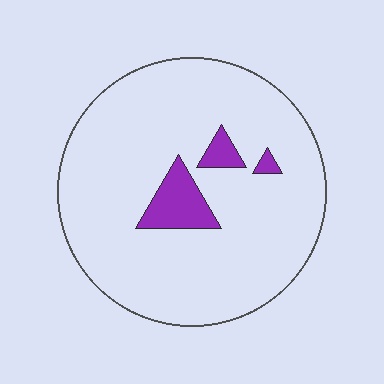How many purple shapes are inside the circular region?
3.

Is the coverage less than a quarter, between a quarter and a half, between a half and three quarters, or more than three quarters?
Less than a quarter.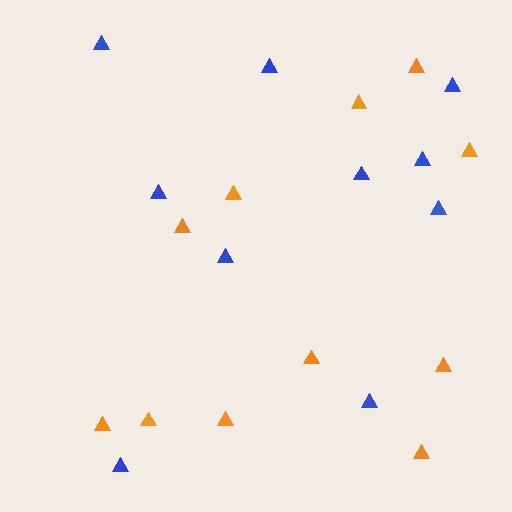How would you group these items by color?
There are 2 groups: one group of orange triangles (11) and one group of blue triangles (10).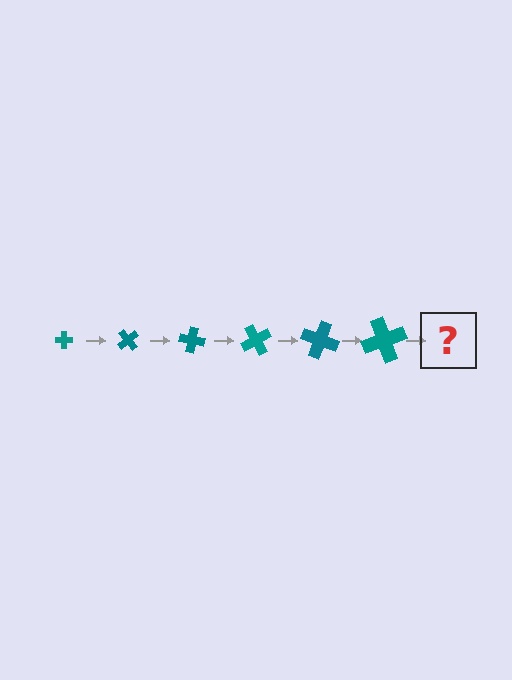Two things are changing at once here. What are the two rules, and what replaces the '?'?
The two rules are that the cross grows larger each step and it rotates 50 degrees each step. The '?' should be a cross, larger than the previous one and rotated 300 degrees from the start.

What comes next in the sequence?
The next element should be a cross, larger than the previous one and rotated 300 degrees from the start.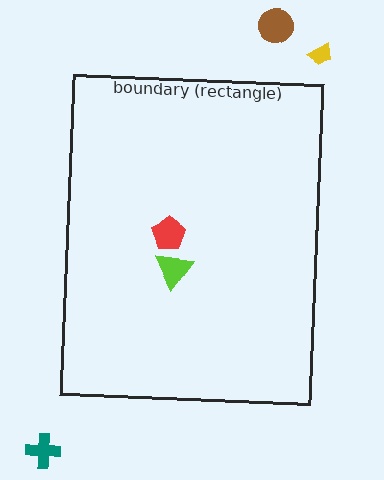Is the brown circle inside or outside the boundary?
Outside.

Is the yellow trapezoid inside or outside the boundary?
Outside.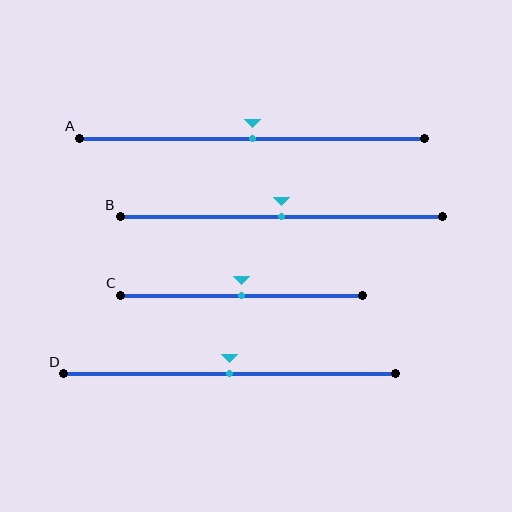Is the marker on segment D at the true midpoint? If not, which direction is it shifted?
Yes, the marker on segment D is at the true midpoint.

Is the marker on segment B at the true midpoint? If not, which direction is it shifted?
Yes, the marker on segment B is at the true midpoint.